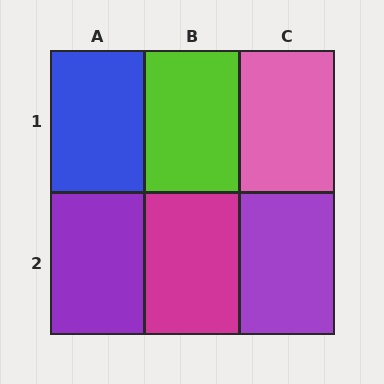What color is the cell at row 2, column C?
Purple.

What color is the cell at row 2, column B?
Magenta.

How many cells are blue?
1 cell is blue.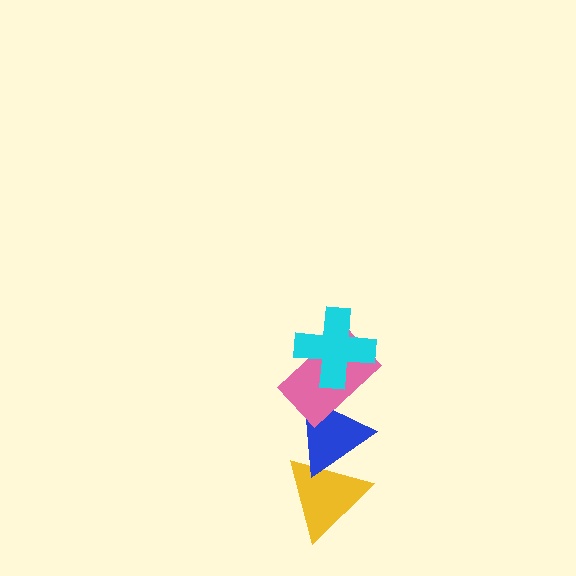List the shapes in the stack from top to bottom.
From top to bottom: the cyan cross, the pink rectangle, the blue triangle, the yellow triangle.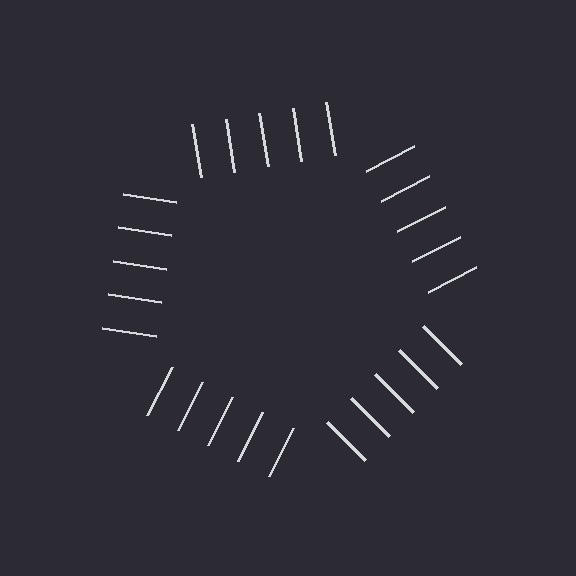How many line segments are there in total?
25 — 5 along each of the 5 edges.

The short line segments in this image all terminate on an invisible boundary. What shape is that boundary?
An illusory pentagon — the line segments terminate on its edges but no continuous stroke is drawn.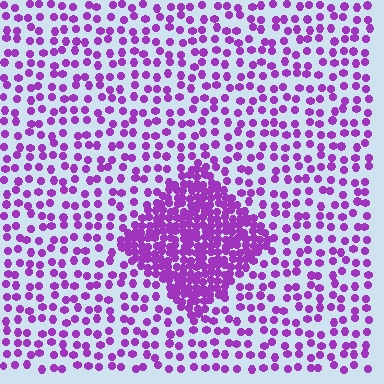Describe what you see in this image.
The image contains small purple elements arranged at two different densities. A diamond-shaped region is visible where the elements are more densely packed than the surrounding area.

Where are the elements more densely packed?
The elements are more densely packed inside the diamond boundary.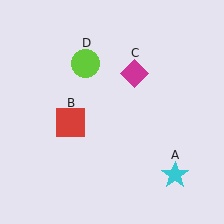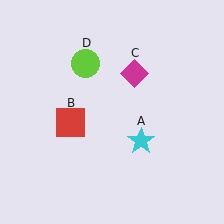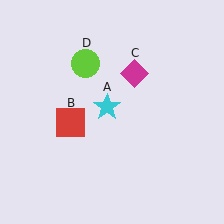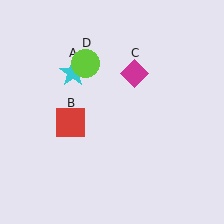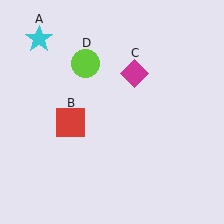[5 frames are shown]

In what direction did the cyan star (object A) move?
The cyan star (object A) moved up and to the left.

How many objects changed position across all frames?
1 object changed position: cyan star (object A).